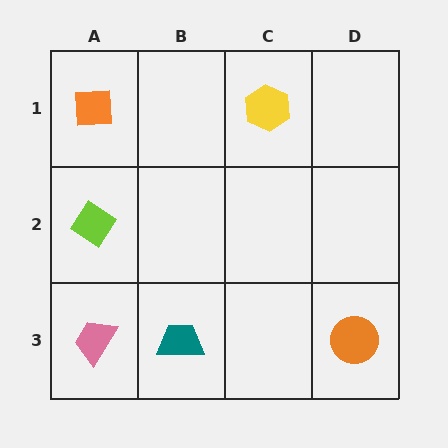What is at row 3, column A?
A pink trapezoid.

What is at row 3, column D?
An orange circle.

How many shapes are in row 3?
3 shapes.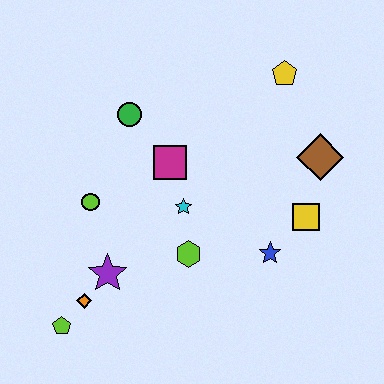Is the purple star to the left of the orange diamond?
No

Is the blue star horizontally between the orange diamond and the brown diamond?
Yes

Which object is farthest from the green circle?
The lime pentagon is farthest from the green circle.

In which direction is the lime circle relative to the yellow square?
The lime circle is to the left of the yellow square.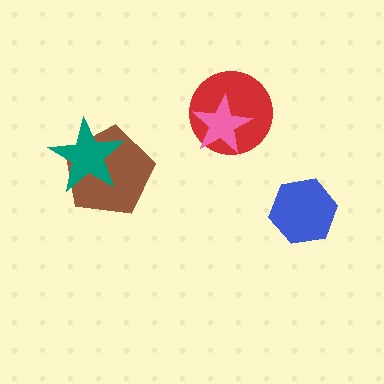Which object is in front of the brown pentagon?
The teal star is in front of the brown pentagon.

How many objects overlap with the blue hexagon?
0 objects overlap with the blue hexagon.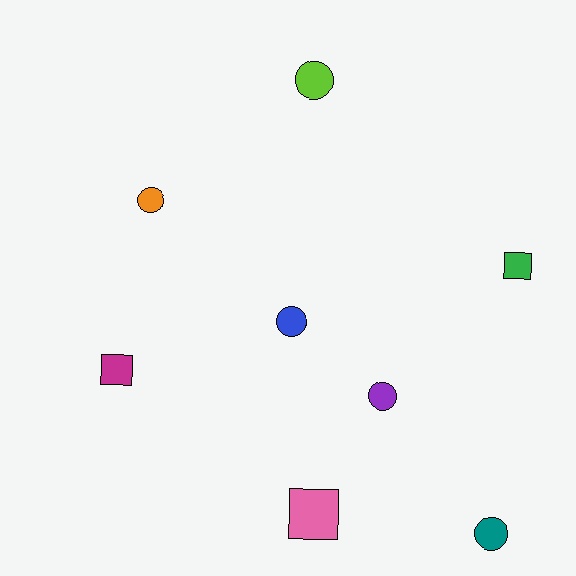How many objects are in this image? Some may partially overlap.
There are 8 objects.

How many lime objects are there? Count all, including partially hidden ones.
There is 1 lime object.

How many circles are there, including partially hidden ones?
There are 5 circles.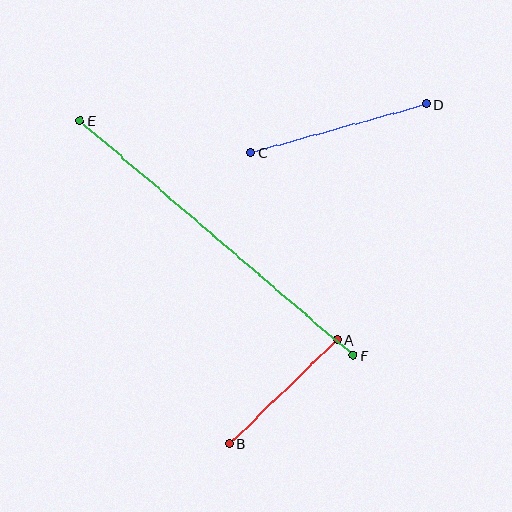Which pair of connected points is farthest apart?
Points E and F are farthest apart.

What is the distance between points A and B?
The distance is approximately 150 pixels.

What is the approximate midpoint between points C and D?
The midpoint is at approximately (338, 128) pixels.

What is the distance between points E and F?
The distance is approximately 360 pixels.